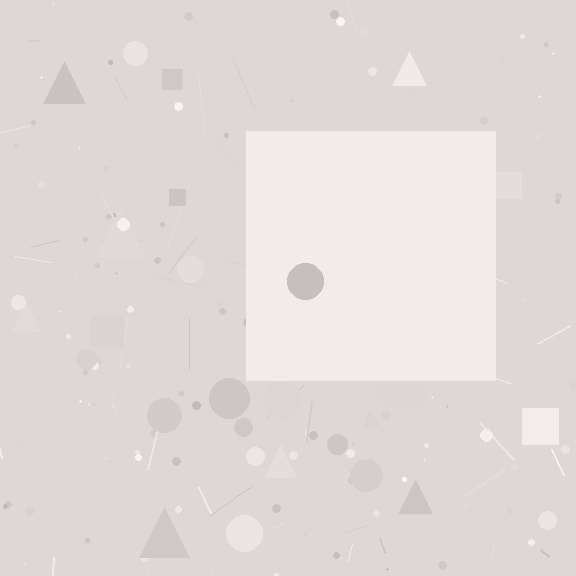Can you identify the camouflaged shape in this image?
The camouflaged shape is a square.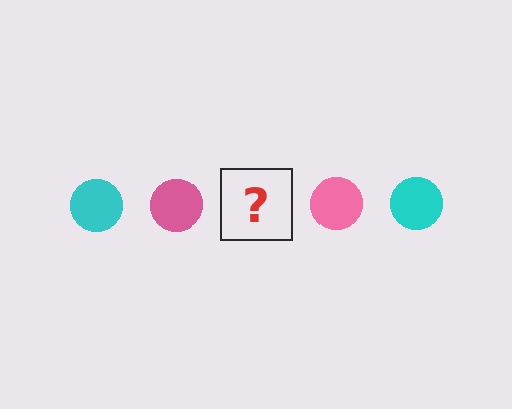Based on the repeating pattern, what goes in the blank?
The blank should be a cyan circle.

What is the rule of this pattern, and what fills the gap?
The rule is that the pattern cycles through cyan, pink circles. The gap should be filled with a cyan circle.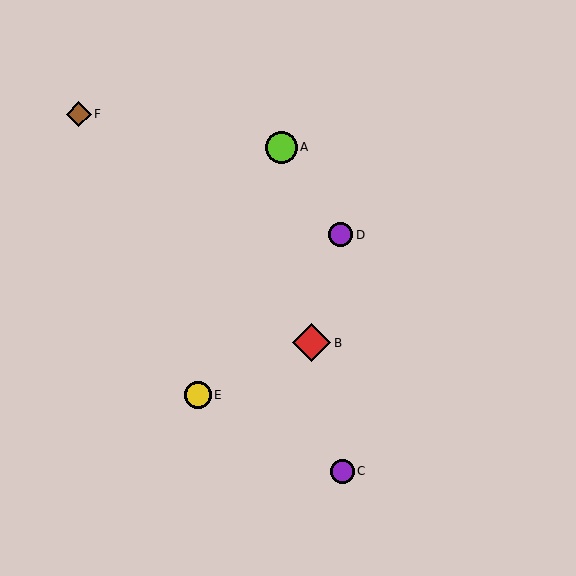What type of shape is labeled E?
Shape E is a yellow circle.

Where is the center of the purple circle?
The center of the purple circle is at (342, 471).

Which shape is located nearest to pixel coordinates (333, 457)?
The purple circle (labeled C) at (342, 471) is nearest to that location.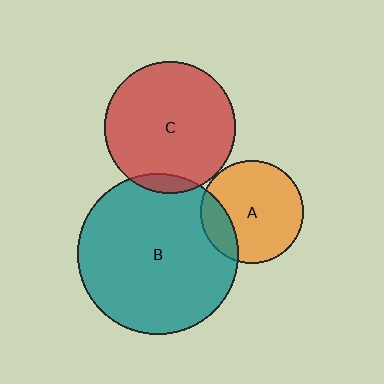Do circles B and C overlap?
Yes.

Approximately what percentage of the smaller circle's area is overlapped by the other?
Approximately 5%.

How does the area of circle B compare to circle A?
Approximately 2.4 times.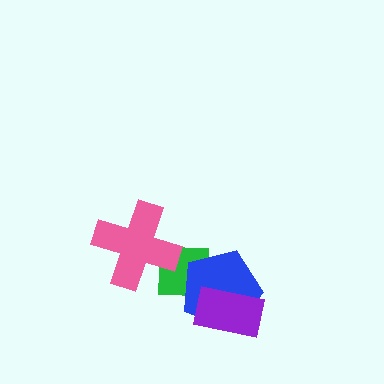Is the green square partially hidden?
Yes, it is partially covered by another shape.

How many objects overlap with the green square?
2 objects overlap with the green square.